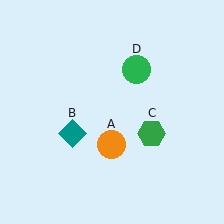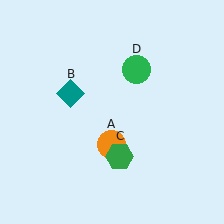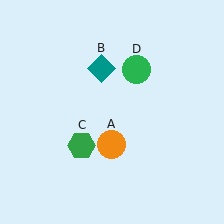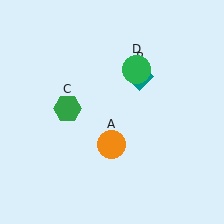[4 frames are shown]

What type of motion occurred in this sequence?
The teal diamond (object B), green hexagon (object C) rotated clockwise around the center of the scene.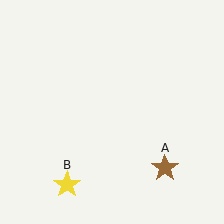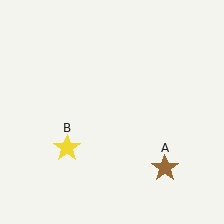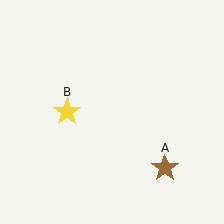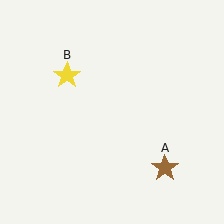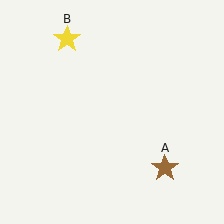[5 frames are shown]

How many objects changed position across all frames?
1 object changed position: yellow star (object B).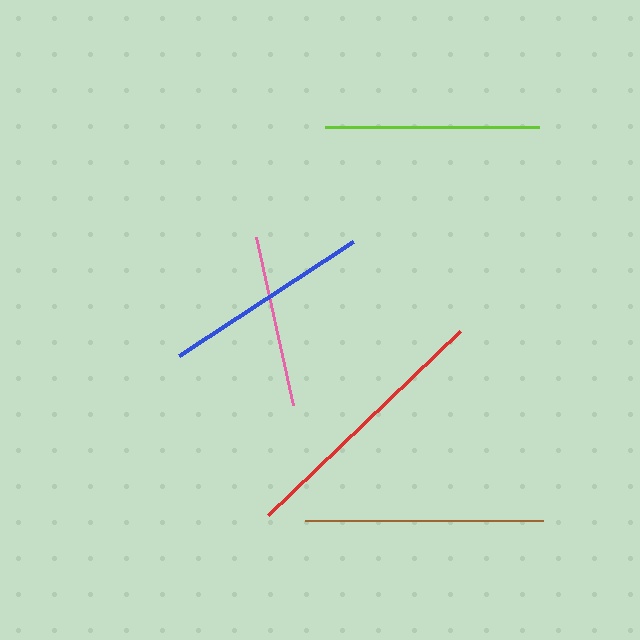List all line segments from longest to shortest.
From longest to shortest: red, brown, lime, blue, pink.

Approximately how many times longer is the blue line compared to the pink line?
The blue line is approximately 1.2 times the length of the pink line.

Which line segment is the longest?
The red line is the longest at approximately 266 pixels.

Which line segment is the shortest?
The pink line is the shortest at approximately 172 pixels.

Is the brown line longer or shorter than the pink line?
The brown line is longer than the pink line.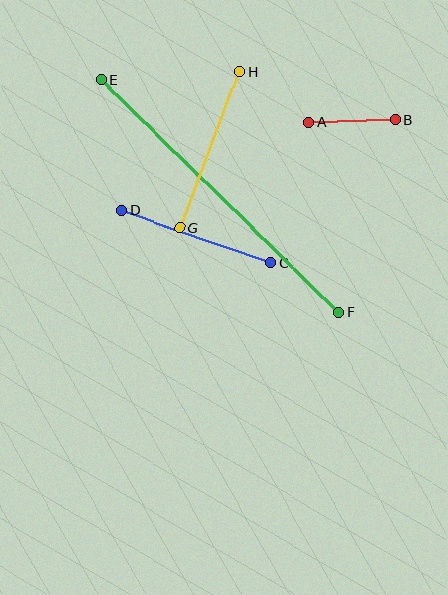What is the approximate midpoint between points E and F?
The midpoint is at approximately (220, 196) pixels.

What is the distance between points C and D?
The distance is approximately 158 pixels.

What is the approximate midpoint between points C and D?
The midpoint is at approximately (196, 237) pixels.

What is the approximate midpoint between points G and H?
The midpoint is at approximately (210, 150) pixels.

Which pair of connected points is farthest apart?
Points E and F are farthest apart.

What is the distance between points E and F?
The distance is approximately 332 pixels.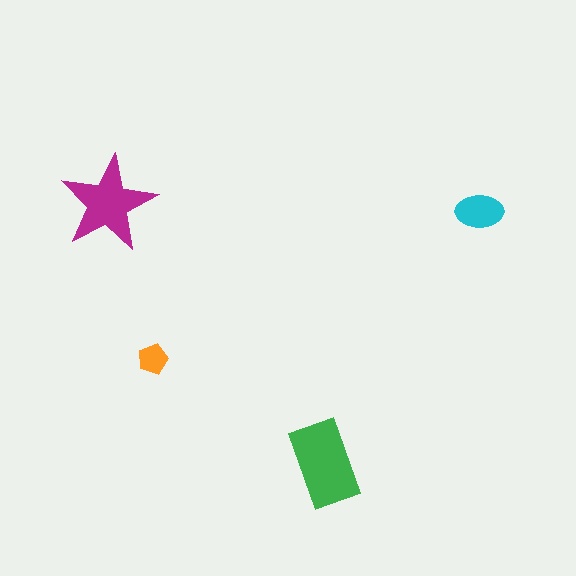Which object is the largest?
The green rectangle.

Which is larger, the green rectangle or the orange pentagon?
The green rectangle.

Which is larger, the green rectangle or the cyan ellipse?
The green rectangle.